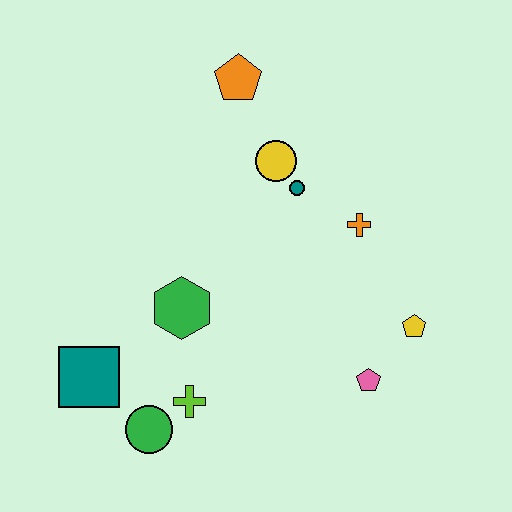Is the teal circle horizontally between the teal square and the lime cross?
No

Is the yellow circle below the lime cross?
No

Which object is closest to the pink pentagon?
The yellow pentagon is closest to the pink pentagon.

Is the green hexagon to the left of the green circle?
No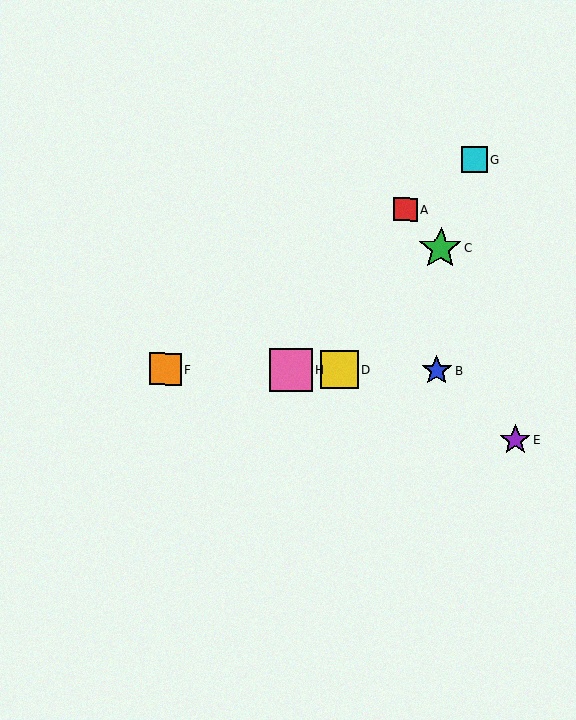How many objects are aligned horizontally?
4 objects (B, D, F, H) are aligned horizontally.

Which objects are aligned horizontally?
Objects B, D, F, H are aligned horizontally.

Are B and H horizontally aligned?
Yes, both are at y≈370.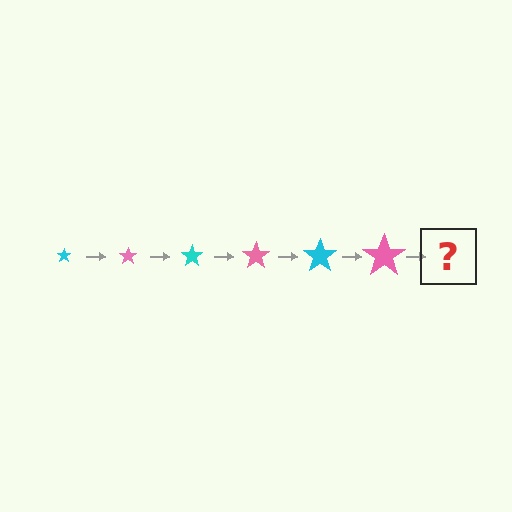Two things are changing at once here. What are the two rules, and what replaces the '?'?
The two rules are that the star grows larger each step and the color cycles through cyan and pink. The '?' should be a cyan star, larger than the previous one.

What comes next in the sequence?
The next element should be a cyan star, larger than the previous one.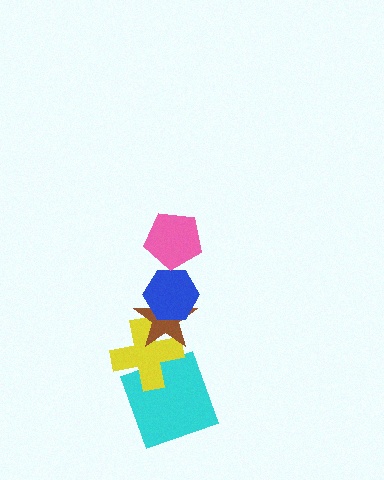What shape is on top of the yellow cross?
The brown star is on top of the yellow cross.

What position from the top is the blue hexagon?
The blue hexagon is 2nd from the top.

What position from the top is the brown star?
The brown star is 3rd from the top.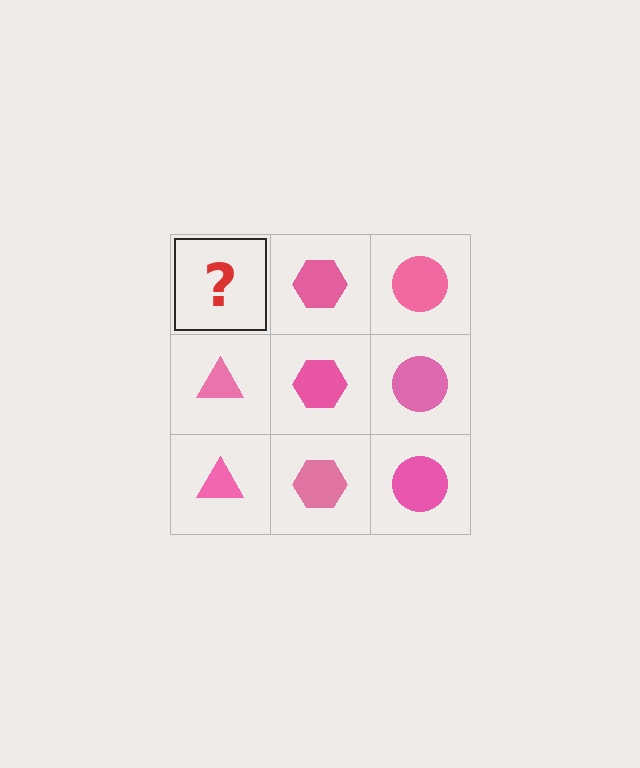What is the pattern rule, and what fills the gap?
The rule is that each column has a consistent shape. The gap should be filled with a pink triangle.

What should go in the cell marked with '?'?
The missing cell should contain a pink triangle.